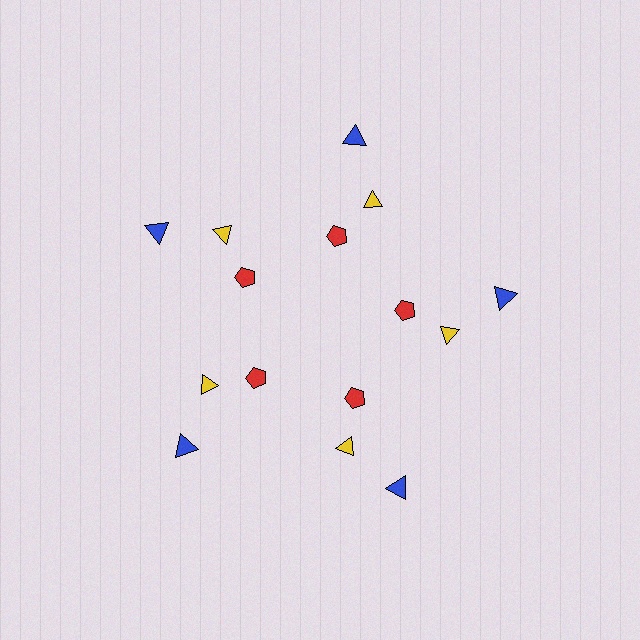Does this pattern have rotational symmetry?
Yes, this pattern has 5-fold rotational symmetry. It looks the same after rotating 72 degrees around the center.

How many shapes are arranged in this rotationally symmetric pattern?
There are 15 shapes, arranged in 5 groups of 3.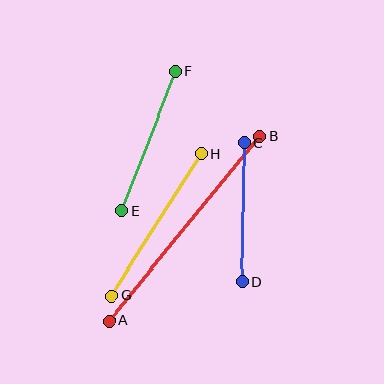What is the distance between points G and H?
The distance is approximately 168 pixels.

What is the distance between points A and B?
The distance is approximately 238 pixels.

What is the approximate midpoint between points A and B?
The midpoint is at approximately (184, 229) pixels.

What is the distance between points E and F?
The distance is approximately 150 pixels.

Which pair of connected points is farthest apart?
Points A and B are farthest apart.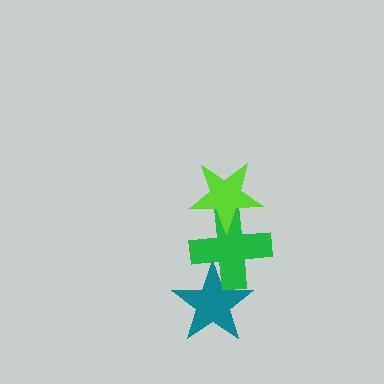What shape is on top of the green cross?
The lime star is on top of the green cross.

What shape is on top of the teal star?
The green cross is on top of the teal star.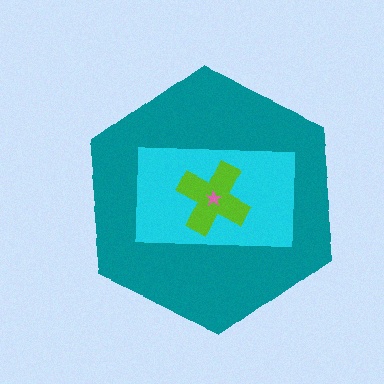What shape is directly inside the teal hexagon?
The cyan rectangle.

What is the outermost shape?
The teal hexagon.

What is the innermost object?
The pink star.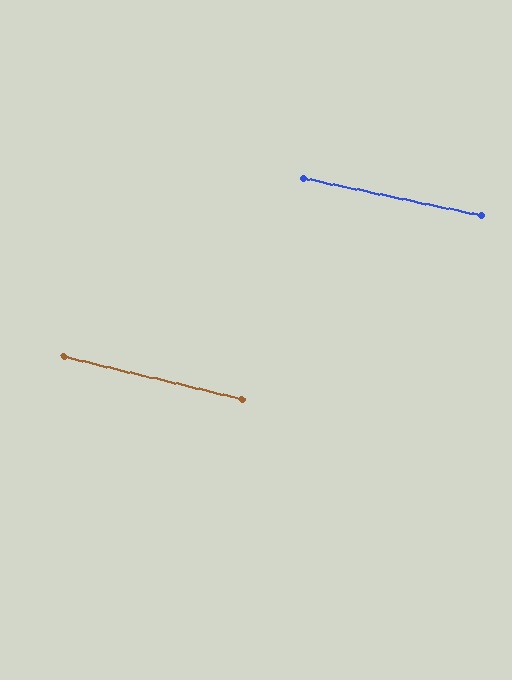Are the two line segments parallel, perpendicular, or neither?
Parallel — their directions differ by only 1.4°.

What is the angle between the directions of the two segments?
Approximately 1 degree.